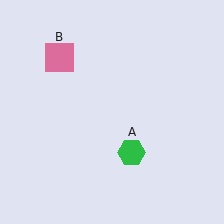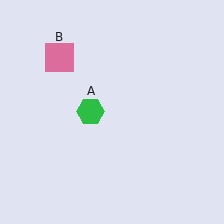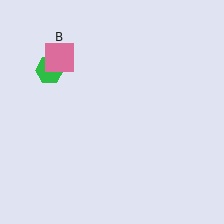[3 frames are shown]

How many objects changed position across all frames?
1 object changed position: green hexagon (object A).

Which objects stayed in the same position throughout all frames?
Pink square (object B) remained stationary.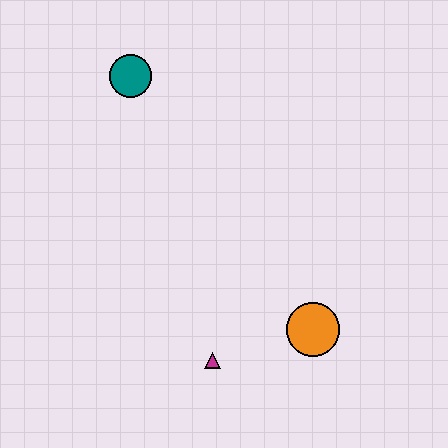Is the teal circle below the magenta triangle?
No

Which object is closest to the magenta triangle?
The orange circle is closest to the magenta triangle.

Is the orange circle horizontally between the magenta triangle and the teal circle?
No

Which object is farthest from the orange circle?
The teal circle is farthest from the orange circle.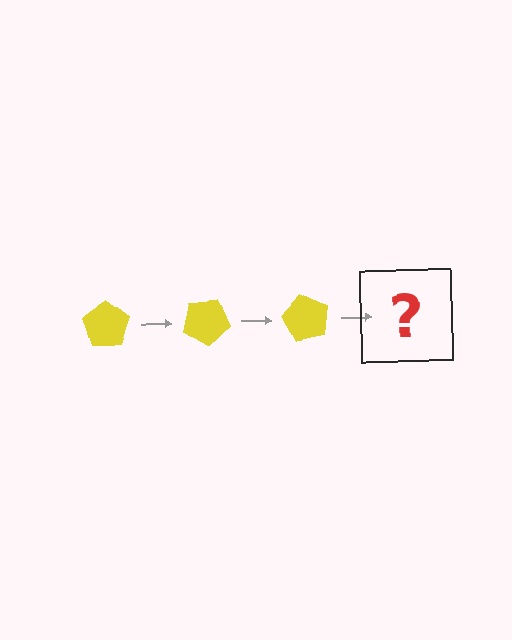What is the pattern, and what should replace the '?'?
The pattern is that the pentagon rotates 30 degrees each step. The '?' should be a yellow pentagon rotated 90 degrees.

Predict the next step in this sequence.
The next step is a yellow pentagon rotated 90 degrees.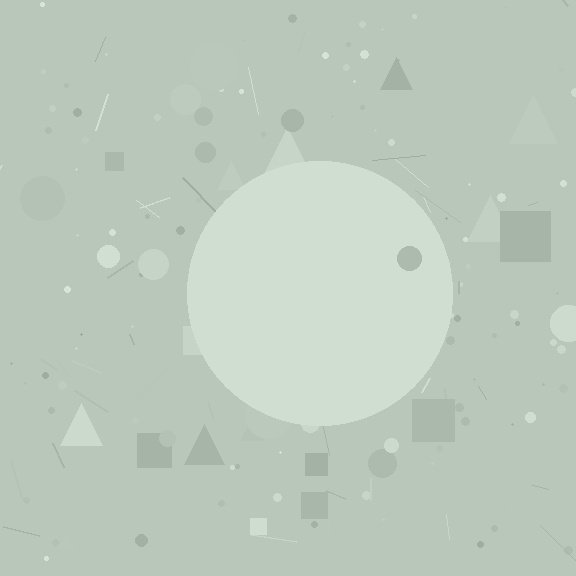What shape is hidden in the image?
A circle is hidden in the image.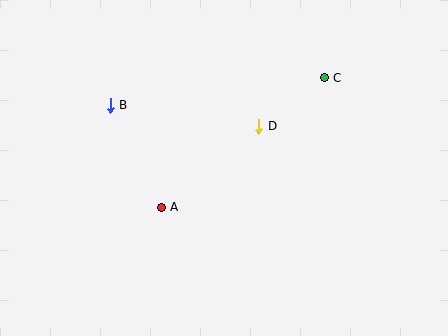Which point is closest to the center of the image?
Point D at (259, 126) is closest to the center.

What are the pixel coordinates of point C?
Point C is at (324, 78).